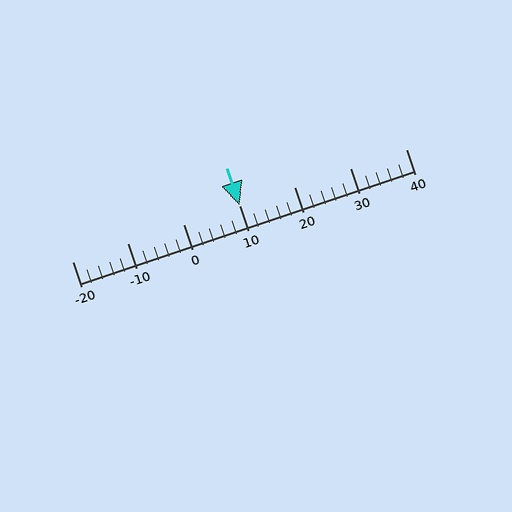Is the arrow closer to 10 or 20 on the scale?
The arrow is closer to 10.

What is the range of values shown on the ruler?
The ruler shows values from -20 to 40.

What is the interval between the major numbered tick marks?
The major tick marks are spaced 10 units apart.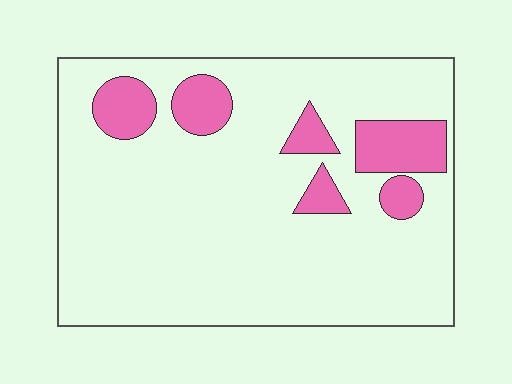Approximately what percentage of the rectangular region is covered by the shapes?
Approximately 15%.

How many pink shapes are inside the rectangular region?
6.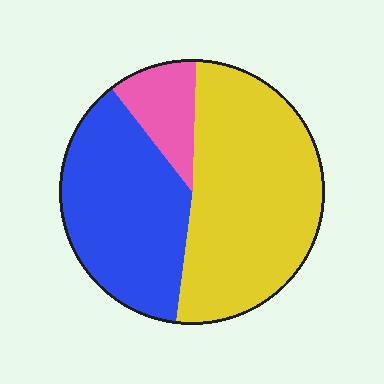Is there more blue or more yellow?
Yellow.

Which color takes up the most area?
Yellow, at roughly 50%.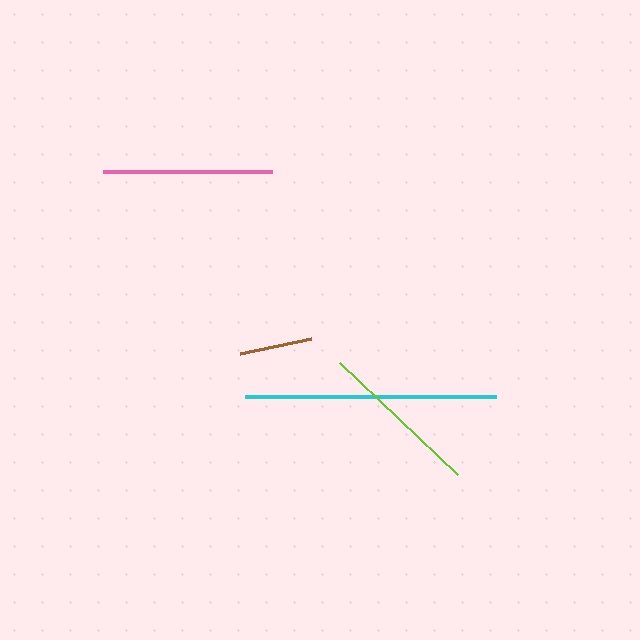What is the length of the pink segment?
The pink segment is approximately 169 pixels long.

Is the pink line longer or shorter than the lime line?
The pink line is longer than the lime line.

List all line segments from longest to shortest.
From longest to shortest: cyan, pink, lime, brown.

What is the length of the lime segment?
The lime segment is approximately 163 pixels long.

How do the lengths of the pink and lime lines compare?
The pink and lime lines are approximately the same length.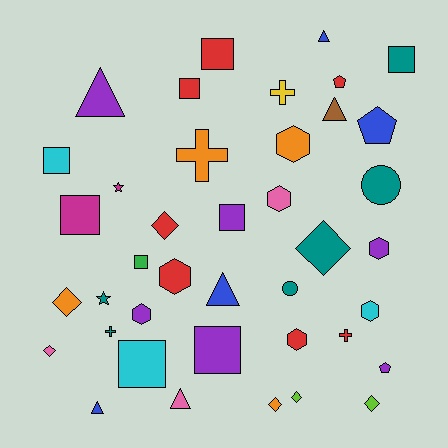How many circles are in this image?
There are 2 circles.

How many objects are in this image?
There are 40 objects.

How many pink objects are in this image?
There are 3 pink objects.